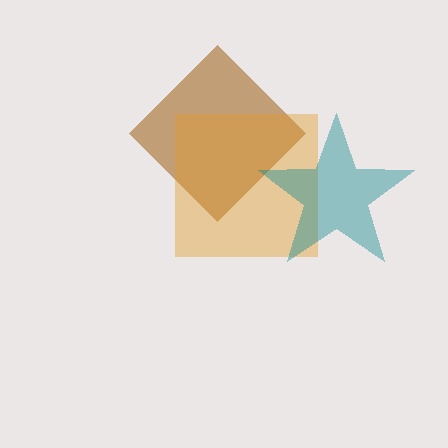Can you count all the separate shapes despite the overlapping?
Yes, there are 3 separate shapes.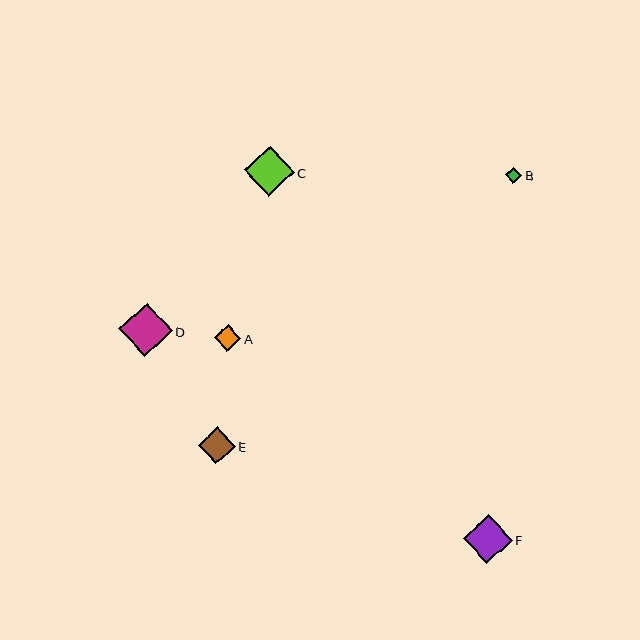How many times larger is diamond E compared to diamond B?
Diamond E is approximately 2.3 times the size of diamond B.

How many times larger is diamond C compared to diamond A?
Diamond C is approximately 1.9 times the size of diamond A.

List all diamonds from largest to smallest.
From largest to smallest: D, C, F, E, A, B.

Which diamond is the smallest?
Diamond B is the smallest with a size of approximately 16 pixels.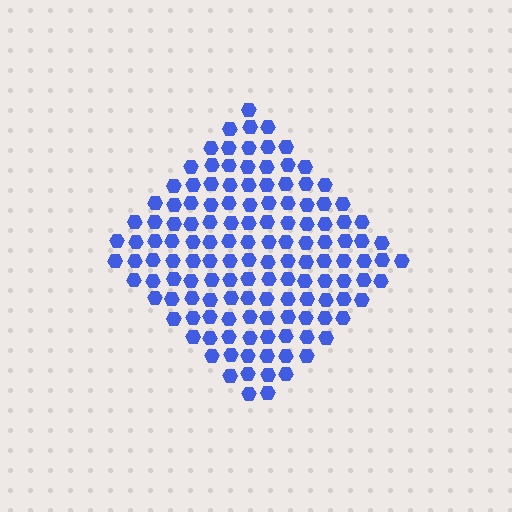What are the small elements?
The small elements are hexagons.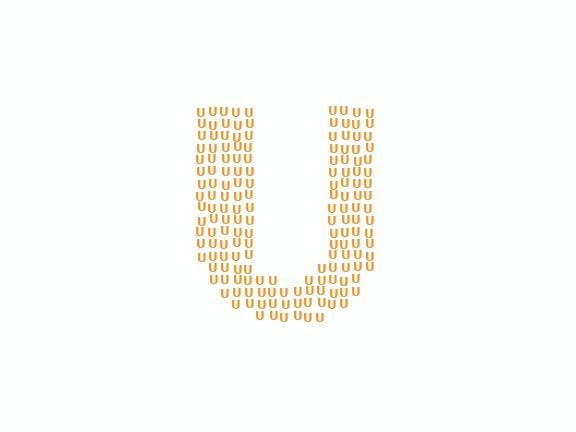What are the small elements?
The small elements are letter U's.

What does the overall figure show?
The overall figure shows the letter U.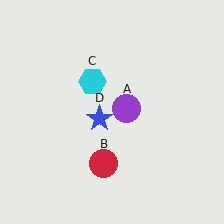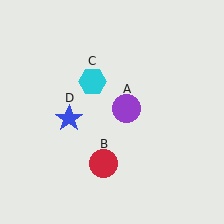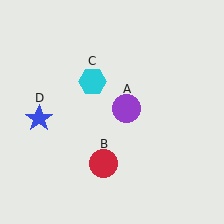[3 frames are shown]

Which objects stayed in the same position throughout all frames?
Purple circle (object A) and red circle (object B) and cyan hexagon (object C) remained stationary.